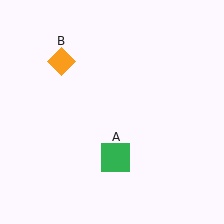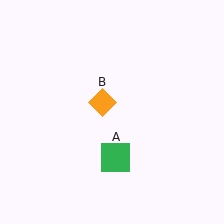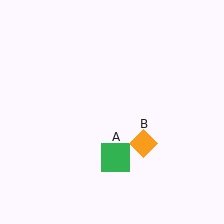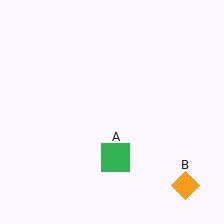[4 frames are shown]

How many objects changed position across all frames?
1 object changed position: orange diamond (object B).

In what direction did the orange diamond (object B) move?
The orange diamond (object B) moved down and to the right.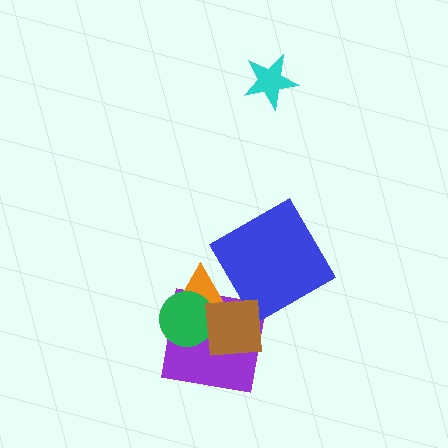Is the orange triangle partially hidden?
Yes, it is partially covered by another shape.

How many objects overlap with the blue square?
0 objects overlap with the blue square.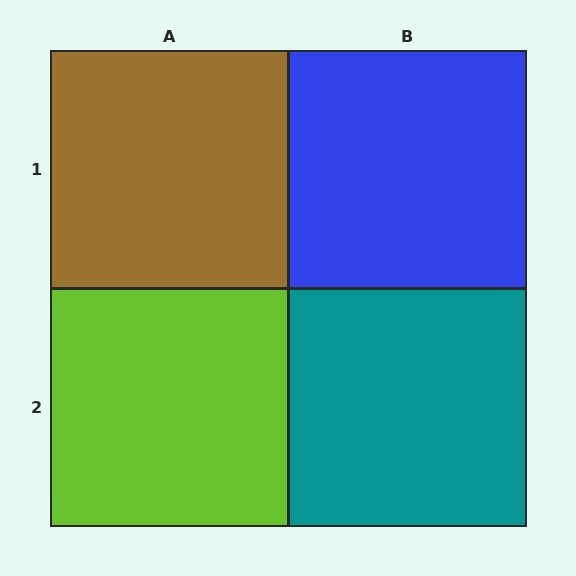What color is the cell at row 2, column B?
Teal.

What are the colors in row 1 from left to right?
Brown, blue.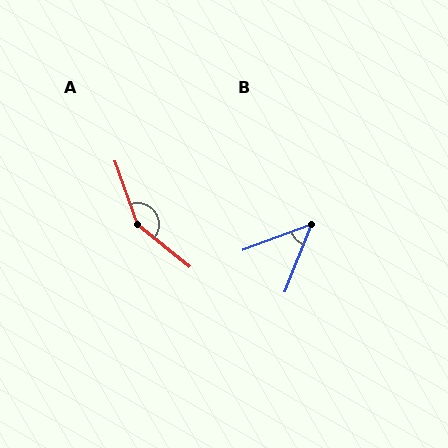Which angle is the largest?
A, at approximately 148 degrees.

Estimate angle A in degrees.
Approximately 148 degrees.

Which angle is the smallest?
B, at approximately 49 degrees.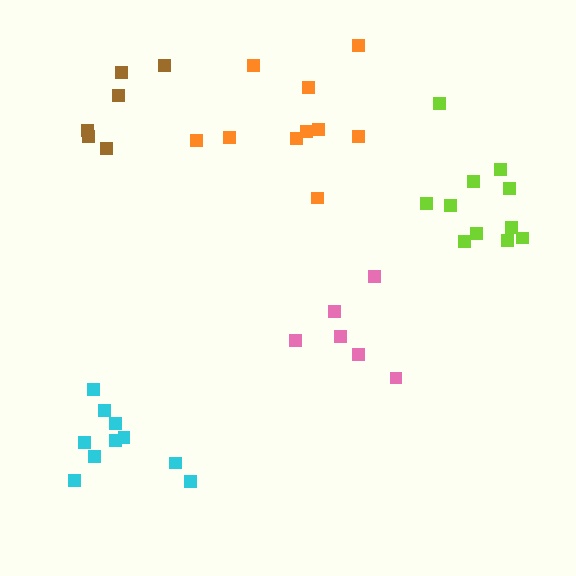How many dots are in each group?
Group 1: 10 dots, Group 2: 6 dots, Group 3: 11 dots, Group 4: 6 dots, Group 5: 10 dots (43 total).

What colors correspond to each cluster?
The clusters are colored: orange, pink, lime, brown, cyan.